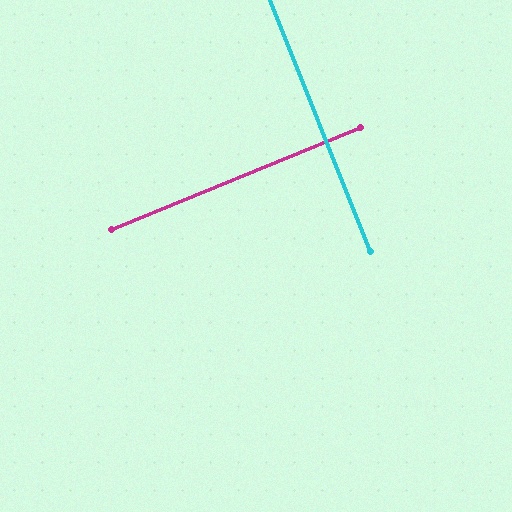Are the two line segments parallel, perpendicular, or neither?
Perpendicular — they meet at approximately 89°.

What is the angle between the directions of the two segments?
Approximately 89 degrees.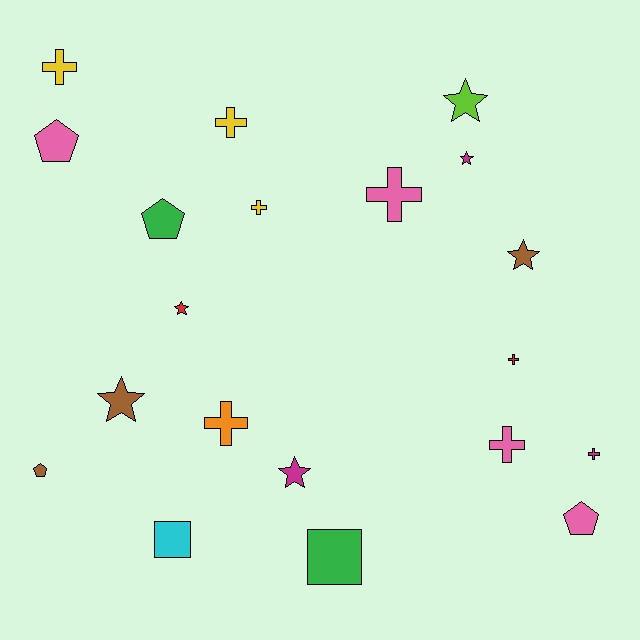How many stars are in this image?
There are 6 stars.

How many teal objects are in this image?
There are no teal objects.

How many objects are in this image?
There are 20 objects.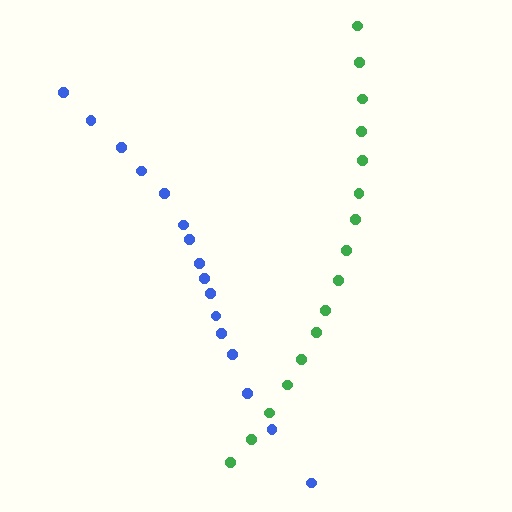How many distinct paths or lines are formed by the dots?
There are 2 distinct paths.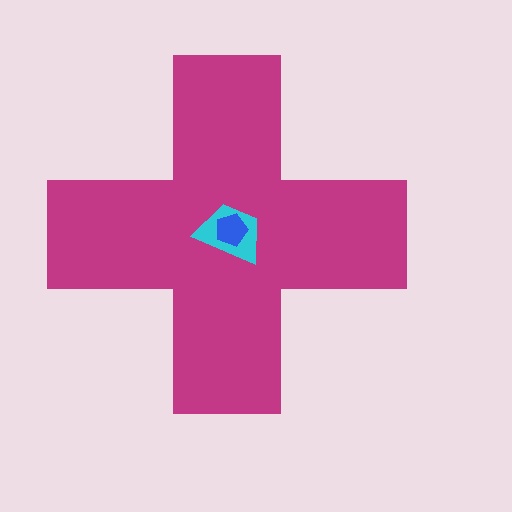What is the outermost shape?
The magenta cross.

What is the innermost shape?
The blue pentagon.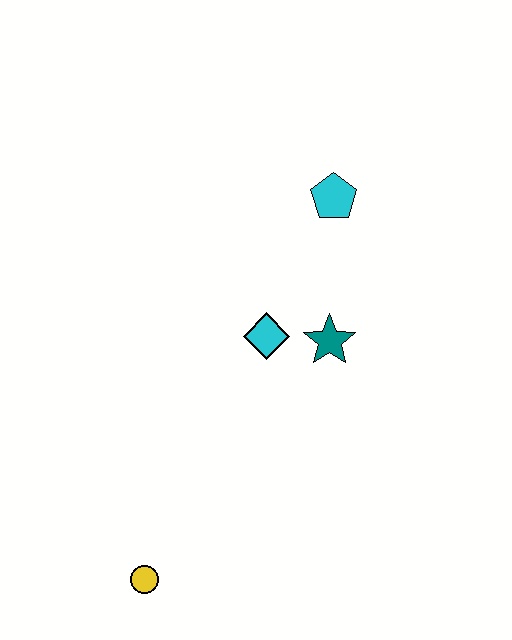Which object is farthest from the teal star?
The yellow circle is farthest from the teal star.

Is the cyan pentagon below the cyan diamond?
No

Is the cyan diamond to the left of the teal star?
Yes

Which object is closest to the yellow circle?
The cyan diamond is closest to the yellow circle.